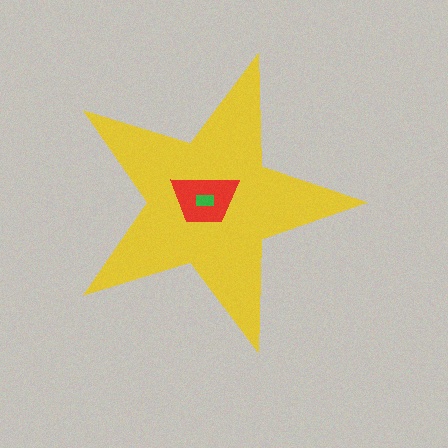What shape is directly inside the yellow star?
The red trapezoid.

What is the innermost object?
The green rectangle.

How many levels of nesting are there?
3.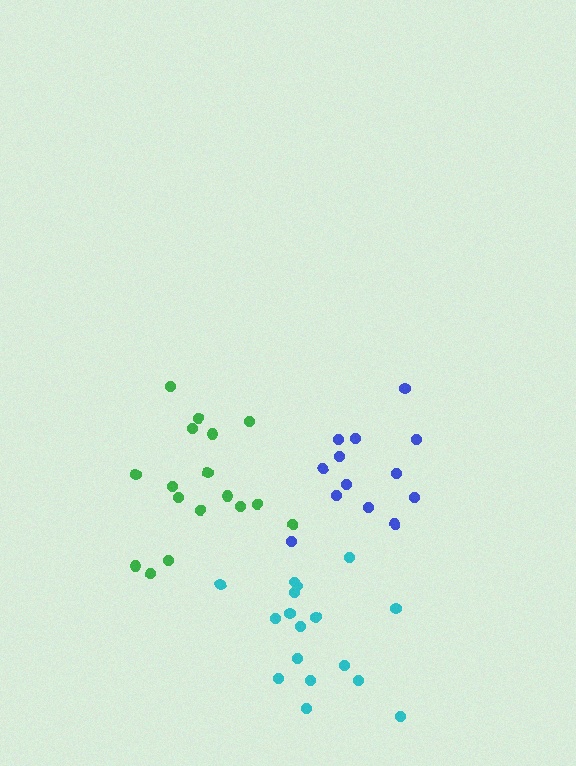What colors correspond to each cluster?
The clusters are colored: green, cyan, blue.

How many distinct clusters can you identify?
There are 3 distinct clusters.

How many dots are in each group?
Group 1: 17 dots, Group 2: 17 dots, Group 3: 13 dots (47 total).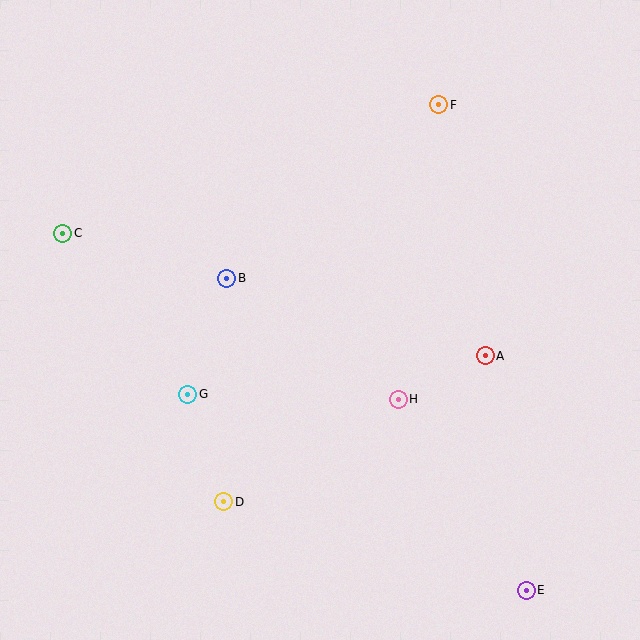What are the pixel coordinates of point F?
Point F is at (439, 105).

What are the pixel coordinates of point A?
Point A is at (485, 356).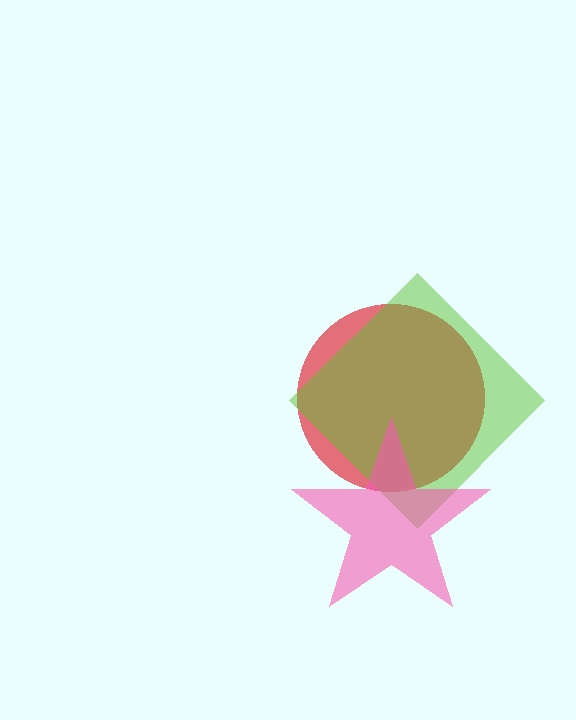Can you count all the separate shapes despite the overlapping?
Yes, there are 3 separate shapes.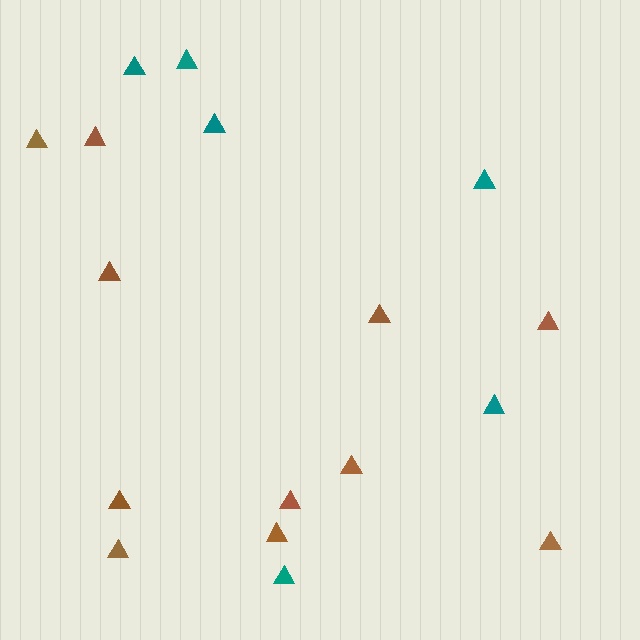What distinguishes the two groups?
There are 2 groups: one group of teal triangles (6) and one group of brown triangles (11).